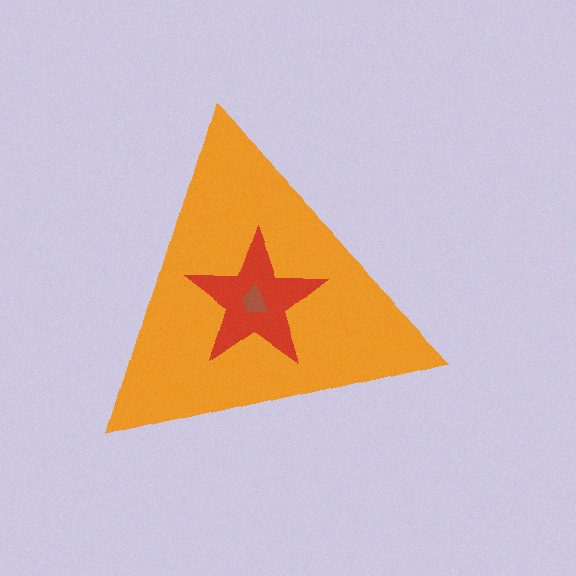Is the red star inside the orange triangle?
Yes.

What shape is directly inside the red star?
The brown trapezoid.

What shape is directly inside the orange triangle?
The red star.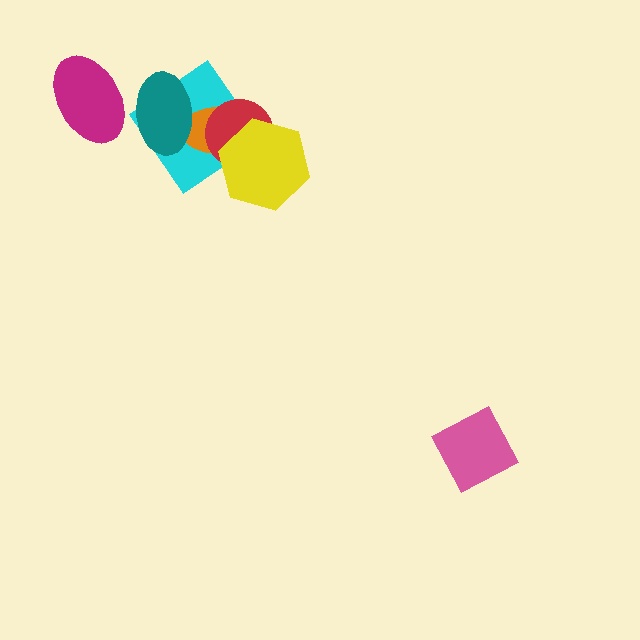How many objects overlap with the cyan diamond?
4 objects overlap with the cyan diamond.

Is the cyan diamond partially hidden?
Yes, it is partially covered by another shape.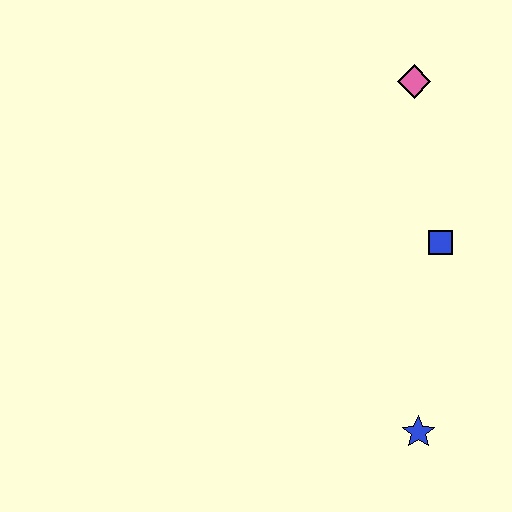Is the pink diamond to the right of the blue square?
No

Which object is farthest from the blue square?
The blue star is farthest from the blue square.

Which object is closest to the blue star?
The blue square is closest to the blue star.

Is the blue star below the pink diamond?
Yes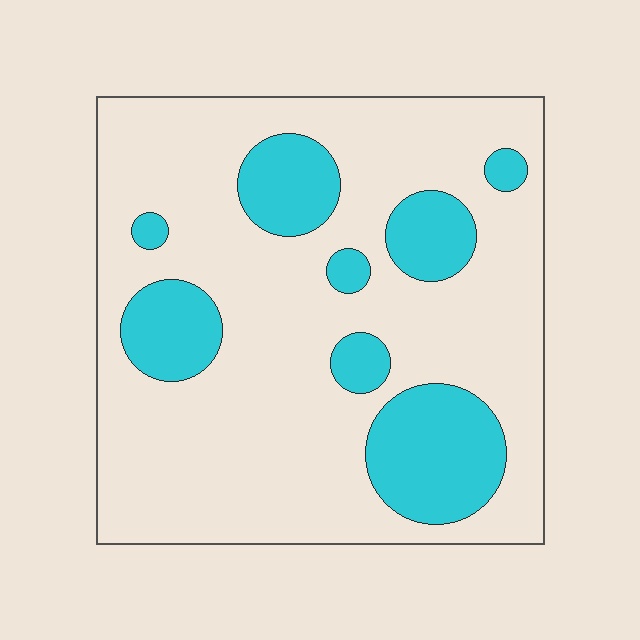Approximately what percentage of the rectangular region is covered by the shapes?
Approximately 25%.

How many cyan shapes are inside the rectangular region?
8.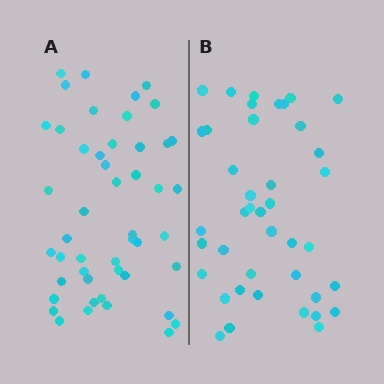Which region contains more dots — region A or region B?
Region A (the left region) has more dots.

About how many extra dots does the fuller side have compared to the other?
Region A has roughly 8 or so more dots than region B.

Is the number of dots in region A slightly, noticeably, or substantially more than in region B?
Region A has only slightly more — the two regions are fairly close. The ratio is roughly 1.2 to 1.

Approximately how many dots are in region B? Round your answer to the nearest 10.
About 40 dots. (The exact count is 41, which rounds to 40.)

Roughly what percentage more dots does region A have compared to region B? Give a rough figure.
About 15% more.